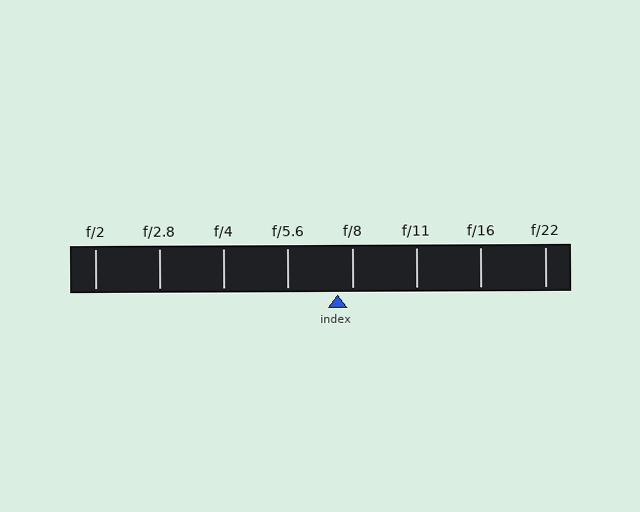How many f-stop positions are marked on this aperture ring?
There are 8 f-stop positions marked.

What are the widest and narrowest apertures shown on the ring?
The widest aperture shown is f/2 and the narrowest is f/22.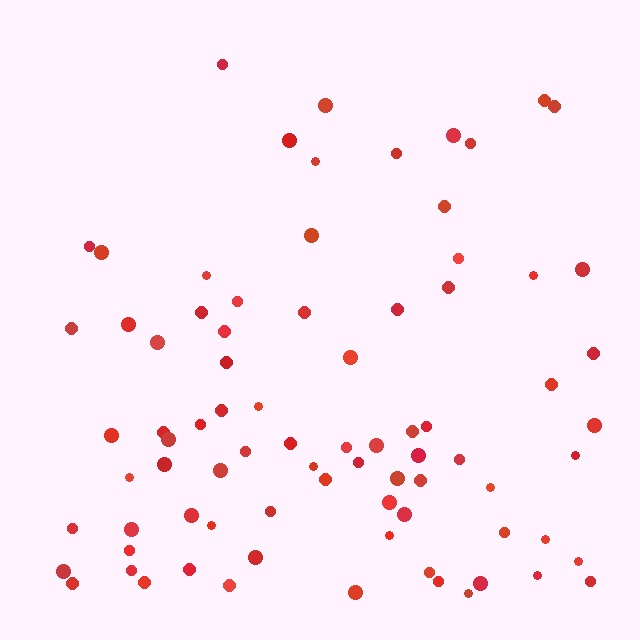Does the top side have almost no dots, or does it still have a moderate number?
Still a moderate number, just noticeably fewer than the bottom.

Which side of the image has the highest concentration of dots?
The bottom.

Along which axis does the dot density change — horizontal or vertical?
Vertical.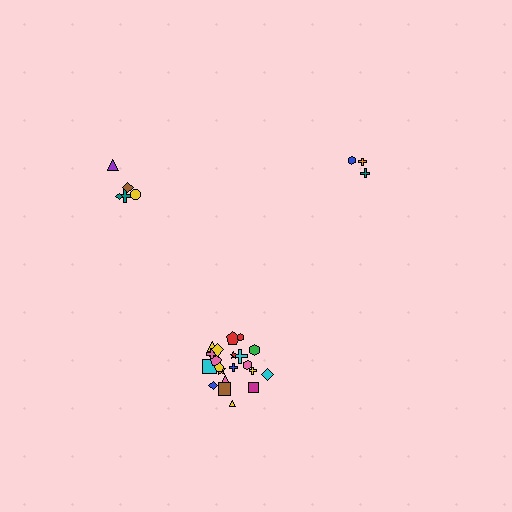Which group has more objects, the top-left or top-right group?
The top-left group.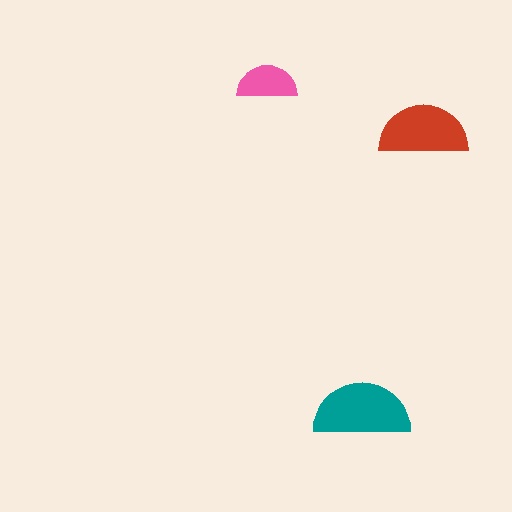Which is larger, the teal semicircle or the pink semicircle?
The teal one.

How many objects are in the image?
There are 3 objects in the image.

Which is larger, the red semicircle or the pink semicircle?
The red one.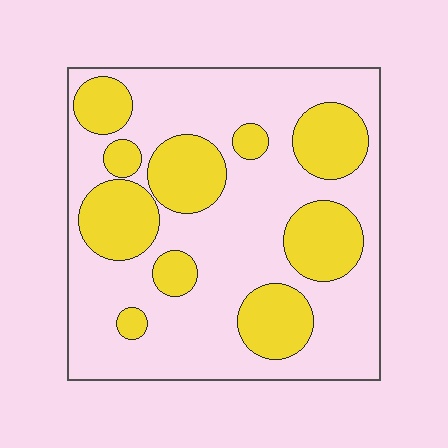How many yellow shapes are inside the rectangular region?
10.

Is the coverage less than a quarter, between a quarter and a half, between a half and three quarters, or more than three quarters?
Between a quarter and a half.